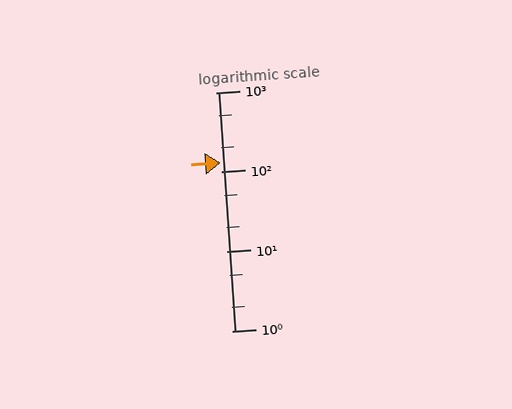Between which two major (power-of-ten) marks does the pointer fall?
The pointer is between 100 and 1000.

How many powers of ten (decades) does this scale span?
The scale spans 3 decades, from 1 to 1000.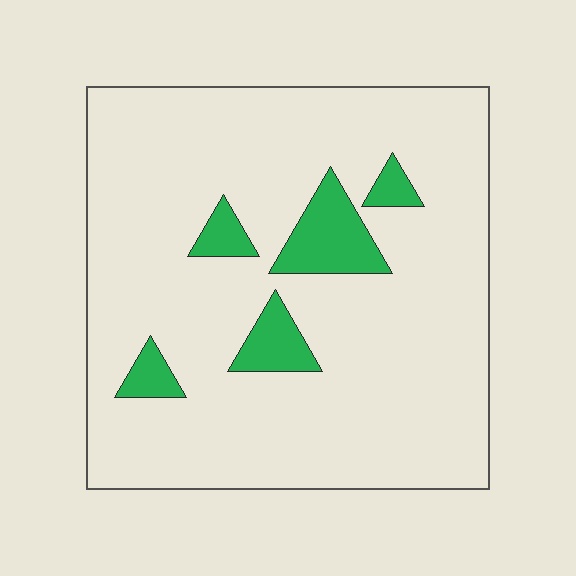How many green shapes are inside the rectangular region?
5.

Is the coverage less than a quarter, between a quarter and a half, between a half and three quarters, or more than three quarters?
Less than a quarter.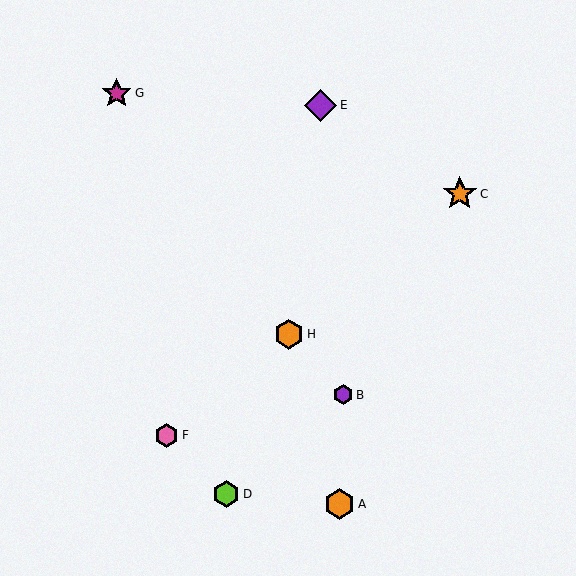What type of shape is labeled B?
Shape B is a purple hexagon.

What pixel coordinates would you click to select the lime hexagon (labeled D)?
Click at (226, 494) to select the lime hexagon D.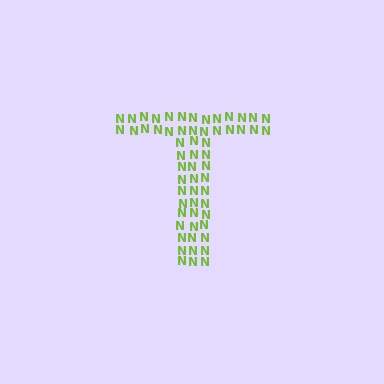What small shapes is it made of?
It is made of small letter N's.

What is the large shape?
The large shape is the letter T.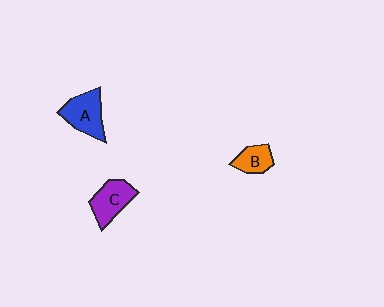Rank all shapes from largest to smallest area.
From largest to smallest: A (blue), C (purple), B (orange).